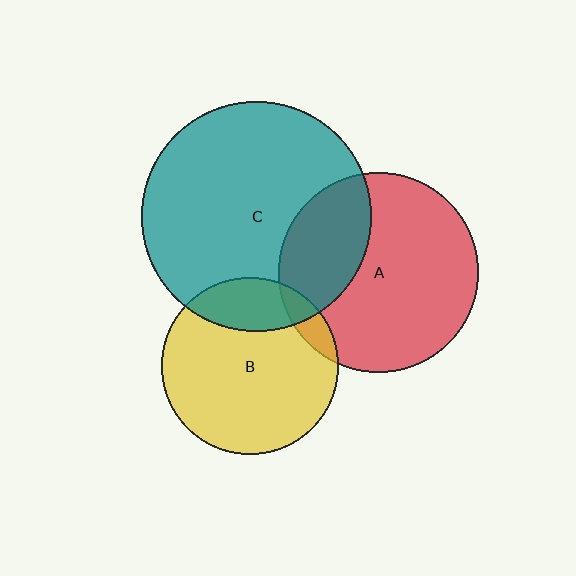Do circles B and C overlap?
Yes.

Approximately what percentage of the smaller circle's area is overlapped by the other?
Approximately 20%.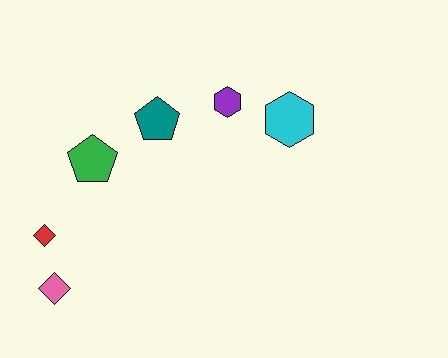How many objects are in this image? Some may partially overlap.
There are 6 objects.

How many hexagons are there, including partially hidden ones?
There are 2 hexagons.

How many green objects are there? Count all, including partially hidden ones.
There is 1 green object.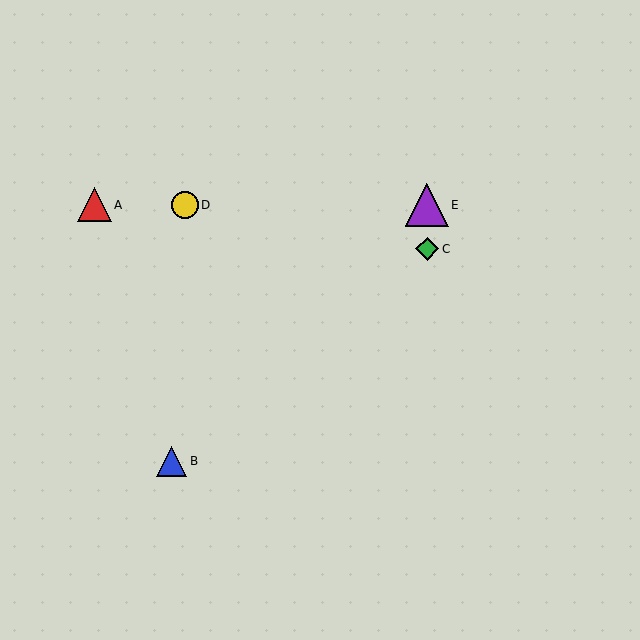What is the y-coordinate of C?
Object C is at y≈249.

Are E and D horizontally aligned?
Yes, both are at y≈205.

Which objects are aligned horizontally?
Objects A, D, E are aligned horizontally.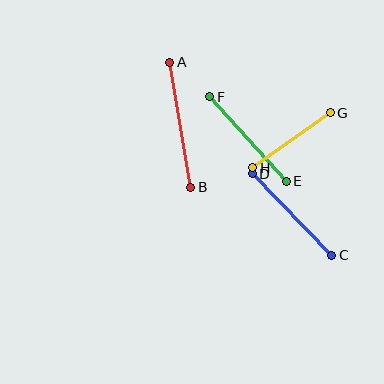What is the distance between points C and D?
The distance is approximately 114 pixels.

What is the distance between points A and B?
The distance is approximately 127 pixels.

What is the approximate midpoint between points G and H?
The midpoint is at approximately (291, 140) pixels.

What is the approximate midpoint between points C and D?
The midpoint is at approximately (292, 215) pixels.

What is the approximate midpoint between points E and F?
The midpoint is at approximately (248, 139) pixels.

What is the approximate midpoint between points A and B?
The midpoint is at approximately (180, 125) pixels.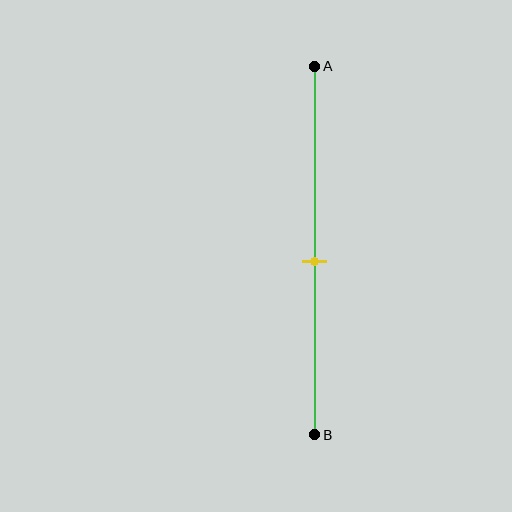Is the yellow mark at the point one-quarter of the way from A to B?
No, the mark is at about 55% from A, not at the 25% one-quarter point.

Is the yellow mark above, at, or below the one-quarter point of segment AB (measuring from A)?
The yellow mark is below the one-quarter point of segment AB.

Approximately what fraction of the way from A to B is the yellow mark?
The yellow mark is approximately 55% of the way from A to B.